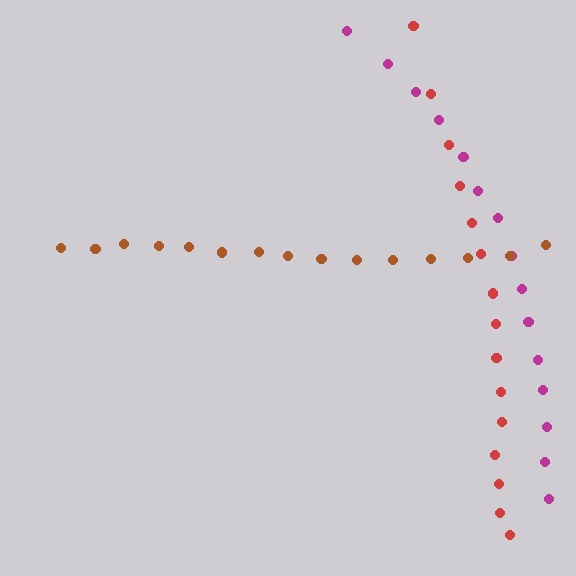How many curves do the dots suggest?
There are 3 distinct paths.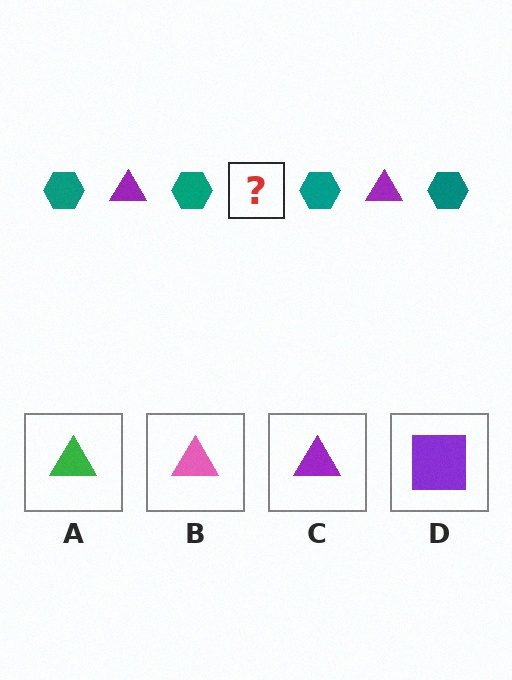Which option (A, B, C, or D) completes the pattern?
C.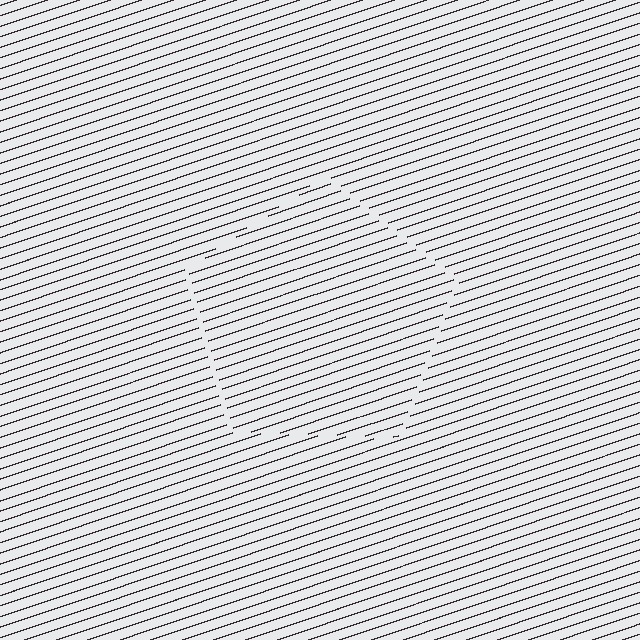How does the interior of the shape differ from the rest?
The interior of the shape contains the same grating, shifted by half a period — the contour is defined by the phase discontinuity where line-ends from the inner and outer gratings abut.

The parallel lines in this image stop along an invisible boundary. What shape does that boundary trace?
An illusory pentagon. The interior of the shape contains the same grating, shifted by half a period — the contour is defined by the phase discontinuity where line-ends from the inner and outer gratings abut.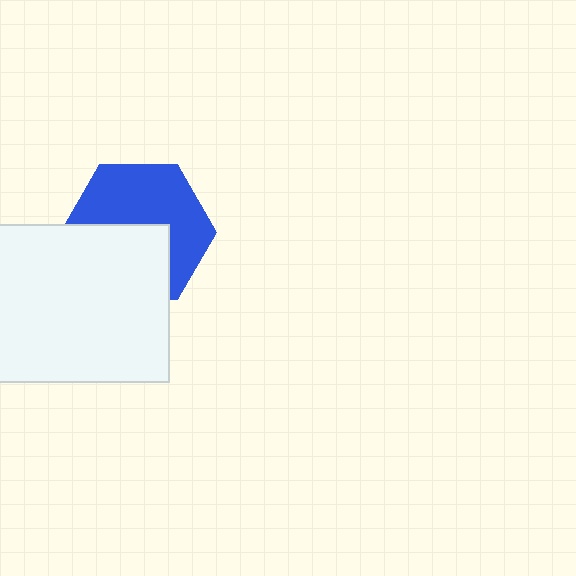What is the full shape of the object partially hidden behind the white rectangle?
The partially hidden object is a blue hexagon.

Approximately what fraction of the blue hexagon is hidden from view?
Roughly 44% of the blue hexagon is hidden behind the white rectangle.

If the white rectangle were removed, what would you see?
You would see the complete blue hexagon.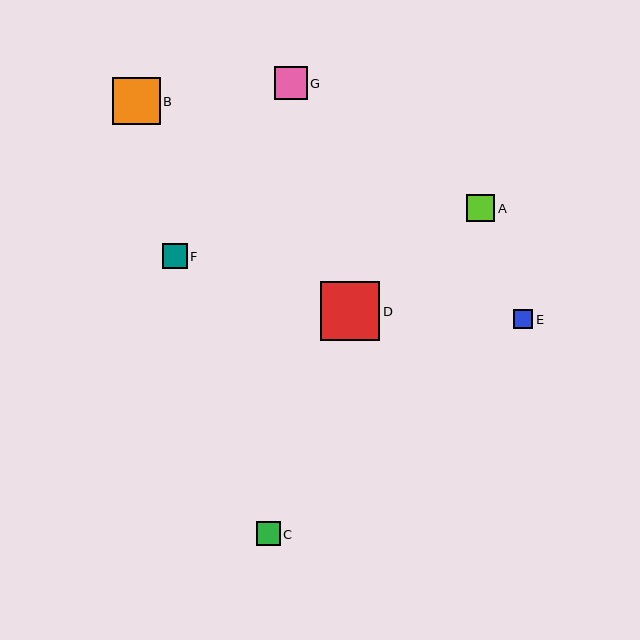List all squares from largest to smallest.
From largest to smallest: D, B, G, A, F, C, E.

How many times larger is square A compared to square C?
Square A is approximately 1.1 times the size of square C.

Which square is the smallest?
Square E is the smallest with a size of approximately 19 pixels.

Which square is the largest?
Square D is the largest with a size of approximately 59 pixels.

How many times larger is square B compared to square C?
Square B is approximately 2.0 times the size of square C.